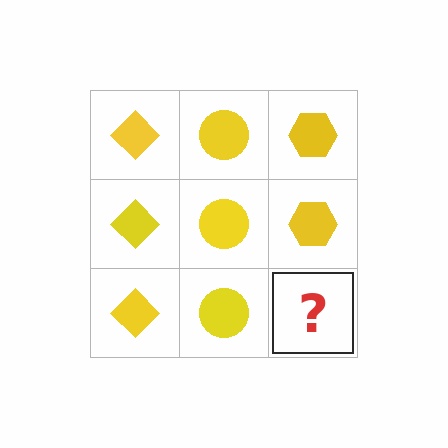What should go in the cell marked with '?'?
The missing cell should contain a yellow hexagon.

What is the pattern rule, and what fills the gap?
The rule is that each column has a consistent shape. The gap should be filled with a yellow hexagon.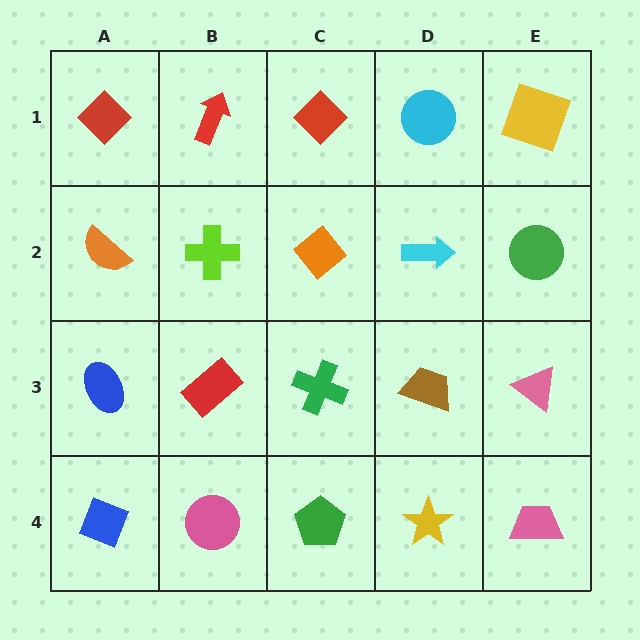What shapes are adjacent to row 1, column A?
An orange semicircle (row 2, column A), a red arrow (row 1, column B).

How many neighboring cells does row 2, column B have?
4.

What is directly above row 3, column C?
An orange diamond.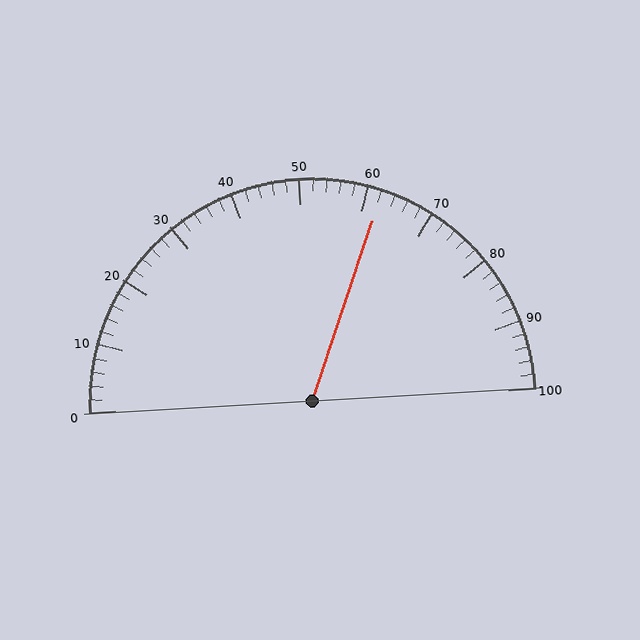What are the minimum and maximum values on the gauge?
The gauge ranges from 0 to 100.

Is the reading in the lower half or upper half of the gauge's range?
The reading is in the upper half of the range (0 to 100).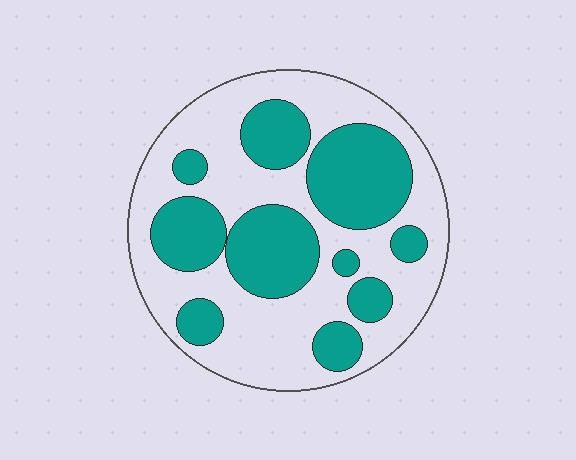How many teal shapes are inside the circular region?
10.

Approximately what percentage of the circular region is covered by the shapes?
Approximately 40%.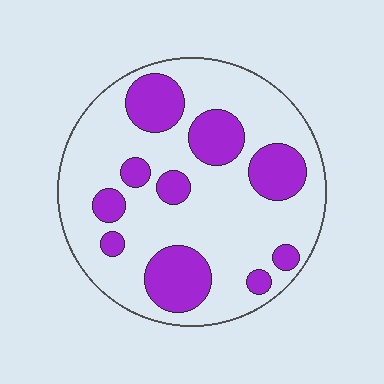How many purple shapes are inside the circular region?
10.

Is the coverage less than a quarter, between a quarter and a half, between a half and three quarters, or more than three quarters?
Between a quarter and a half.